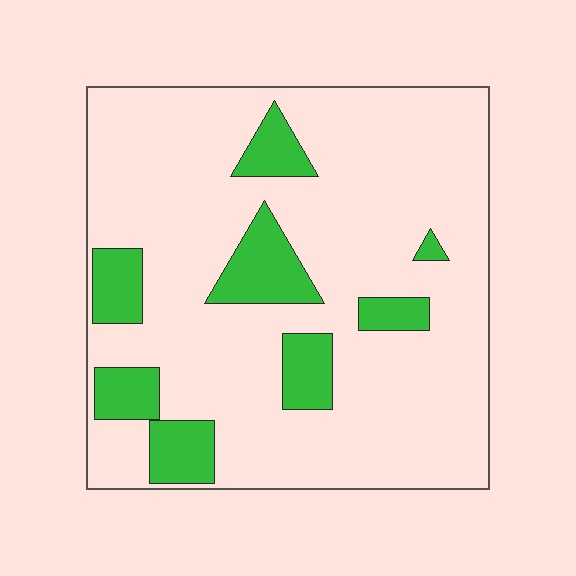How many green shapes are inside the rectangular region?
8.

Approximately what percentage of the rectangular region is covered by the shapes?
Approximately 15%.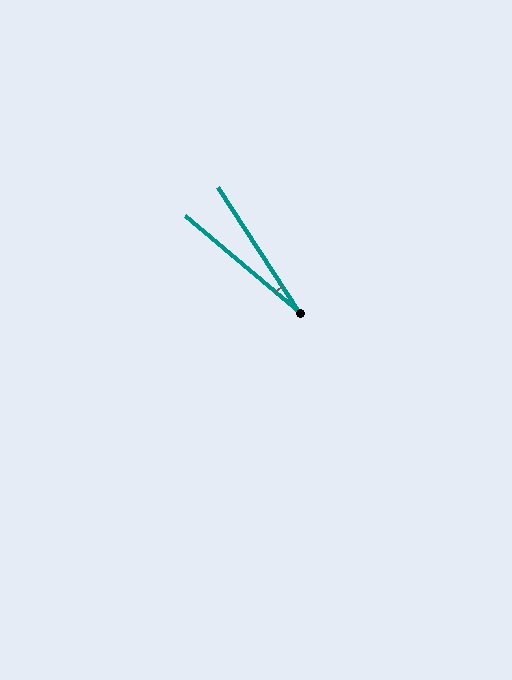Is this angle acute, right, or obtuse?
It is acute.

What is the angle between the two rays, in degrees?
Approximately 17 degrees.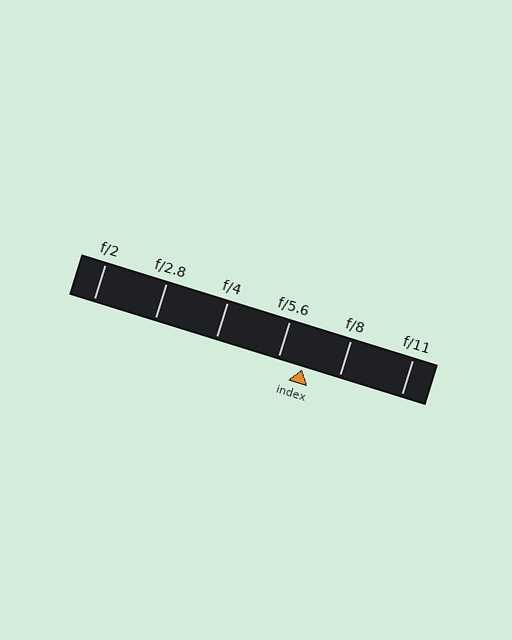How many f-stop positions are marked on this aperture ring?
There are 6 f-stop positions marked.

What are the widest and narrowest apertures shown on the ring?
The widest aperture shown is f/2 and the narrowest is f/11.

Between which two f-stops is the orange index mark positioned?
The index mark is between f/5.6 and f/8.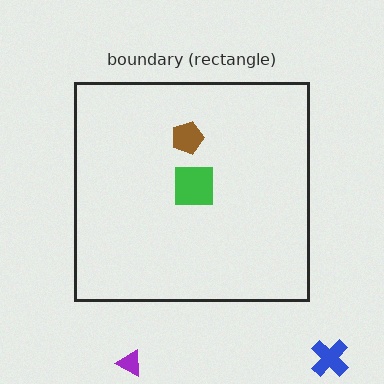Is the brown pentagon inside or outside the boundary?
Inside.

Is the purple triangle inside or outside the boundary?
Outside.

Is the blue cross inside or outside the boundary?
Outside.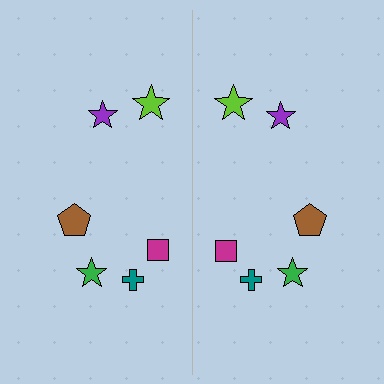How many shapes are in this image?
There are 12 shapes in this image.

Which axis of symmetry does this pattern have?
The pattern has a vertical axis of symmetry running through the center of the image.